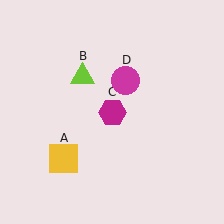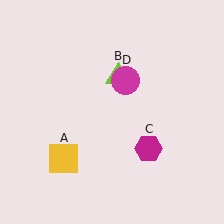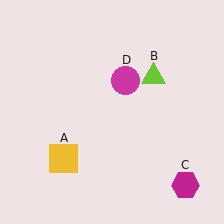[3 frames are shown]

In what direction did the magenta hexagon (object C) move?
The magenta hexagon (object C) moved down and to the right.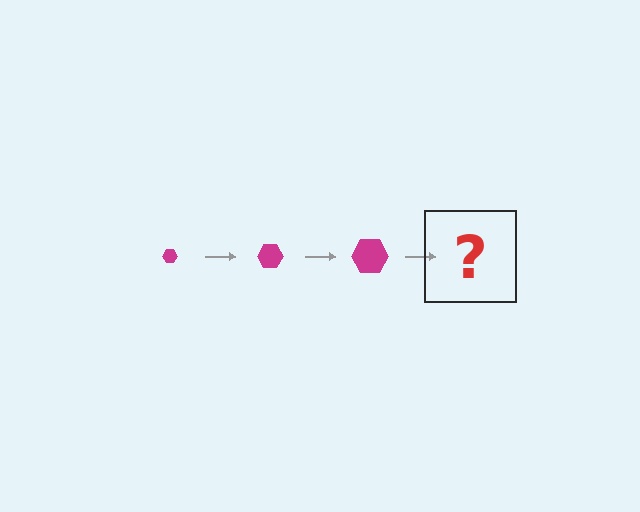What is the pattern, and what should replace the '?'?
The pattern is that the hexagon gets progressively larger each step. The '?' should be a magenta hexagon, larger than the previous one.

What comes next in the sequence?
The next element should be a magenta hexagon, larger than the previous one.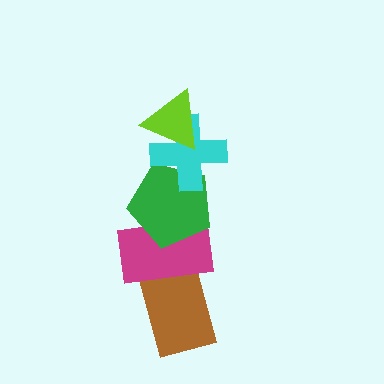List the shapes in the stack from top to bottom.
From top to bottom: the lime triangle, the cyan cross, the green pentagon, the magenta rectangle, the brown rectangle.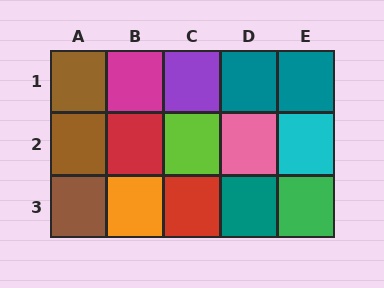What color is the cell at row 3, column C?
Red.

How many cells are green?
1 cell is green.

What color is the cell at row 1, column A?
Brown.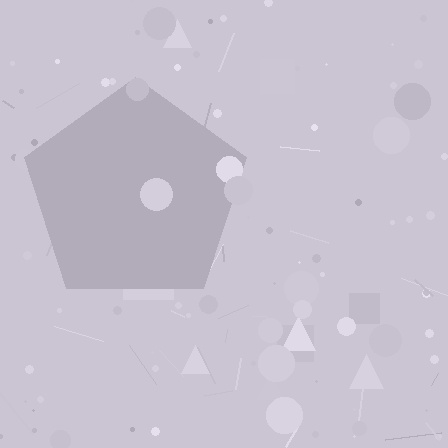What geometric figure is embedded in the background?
A pentagon is embedded in the background.